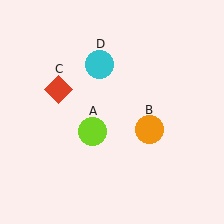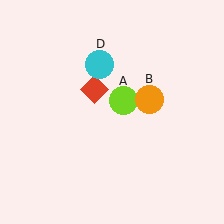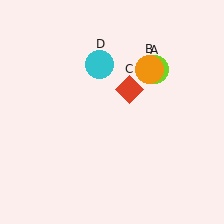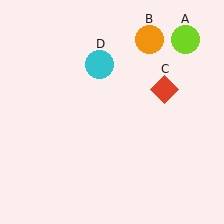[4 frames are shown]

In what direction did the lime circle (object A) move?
The lime circle (object A) moved up and to the right.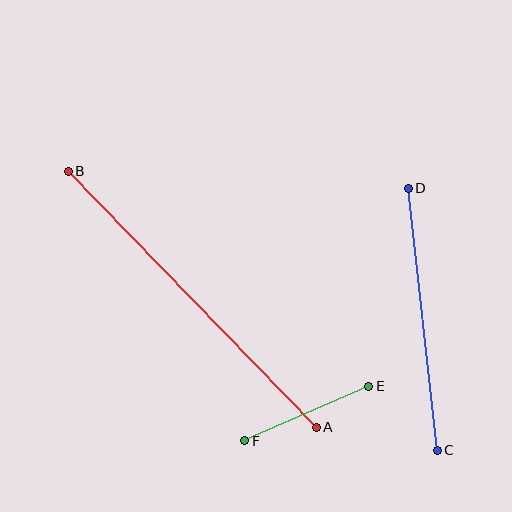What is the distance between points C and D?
The distance is approximately 263 pixels.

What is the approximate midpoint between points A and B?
The midpoint is at approximately (192, 299) pixels.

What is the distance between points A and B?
The distance is approximately 356 pixels.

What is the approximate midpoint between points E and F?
The midpoint is at approximately (307, 414) pixels.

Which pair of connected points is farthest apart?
Points A and B are farthest apart.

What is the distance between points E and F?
The distance is approximately 136 pixels.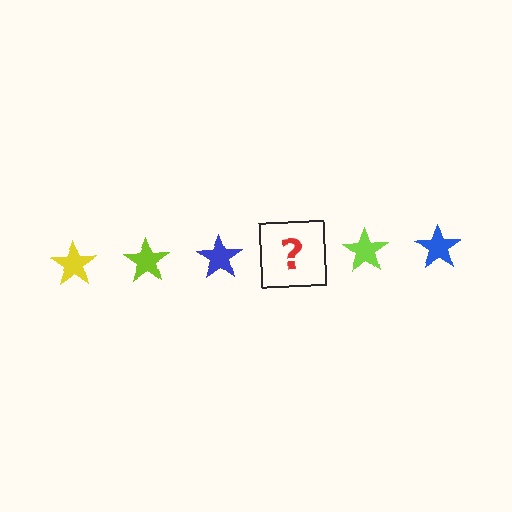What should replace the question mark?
The question mark should be replaced with a yellow star.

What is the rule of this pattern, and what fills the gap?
The rule is that the pattern cycles through yellow, lime, blue stars. The gap should be filled with a yellow star.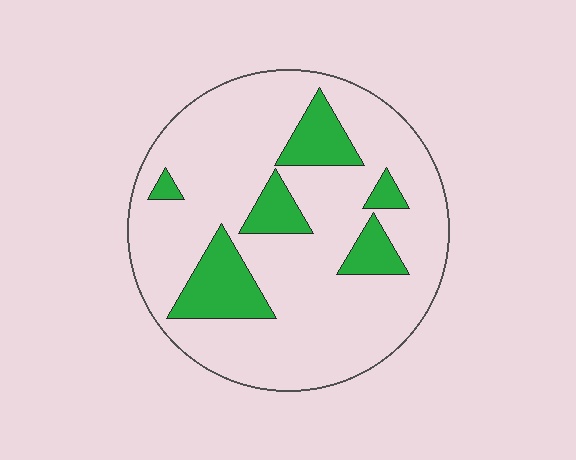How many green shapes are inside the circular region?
6.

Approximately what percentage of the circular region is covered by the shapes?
Approximately 20%.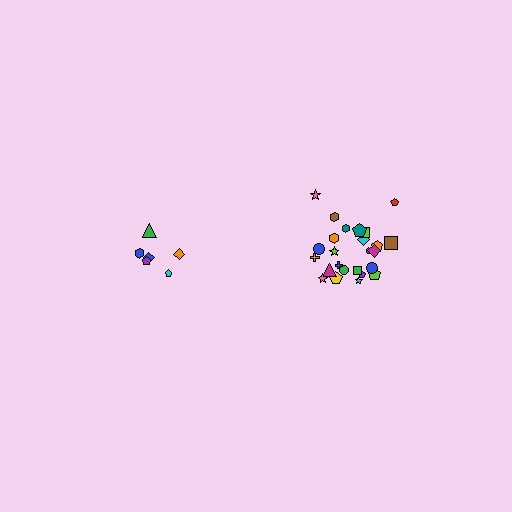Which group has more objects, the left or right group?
The right group.